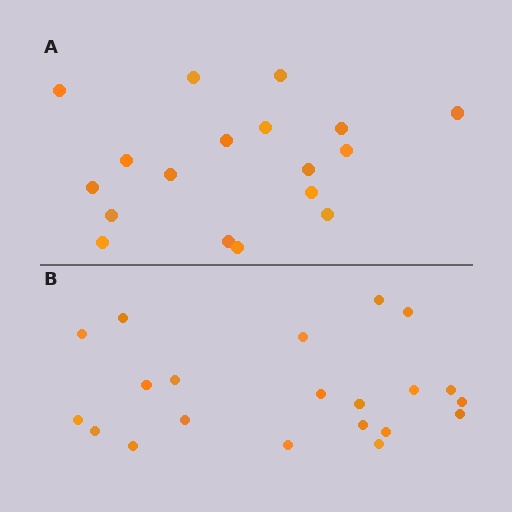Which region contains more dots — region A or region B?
Region B (the bottom region) has more dots.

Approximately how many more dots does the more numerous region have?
Region B has just a few more — roughly 2 or 3 more dots than region A.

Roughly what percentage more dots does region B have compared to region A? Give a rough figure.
About 15% more.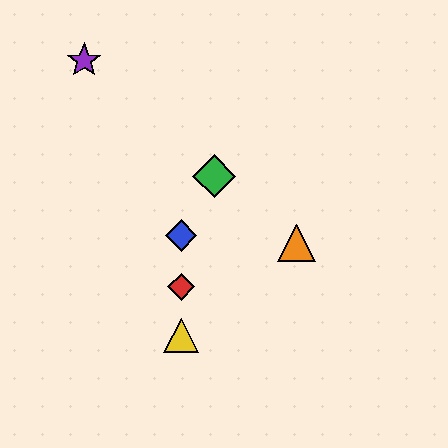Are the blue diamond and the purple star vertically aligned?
No, the blue diamond is at x≈181 and the purple star is at x≈84.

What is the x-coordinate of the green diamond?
The green diamond is at x≈214.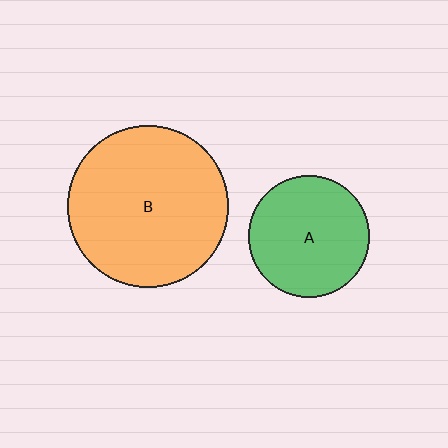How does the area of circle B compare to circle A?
Approximately 1.8 times.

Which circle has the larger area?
Circle B (orange).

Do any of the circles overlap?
No, none of the circles overlap.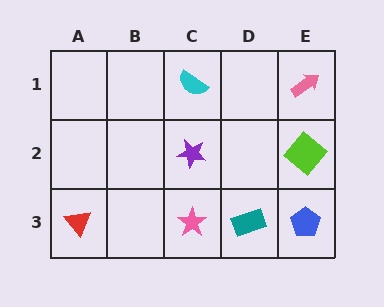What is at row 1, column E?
A pink arrow.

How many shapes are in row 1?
2 shapes.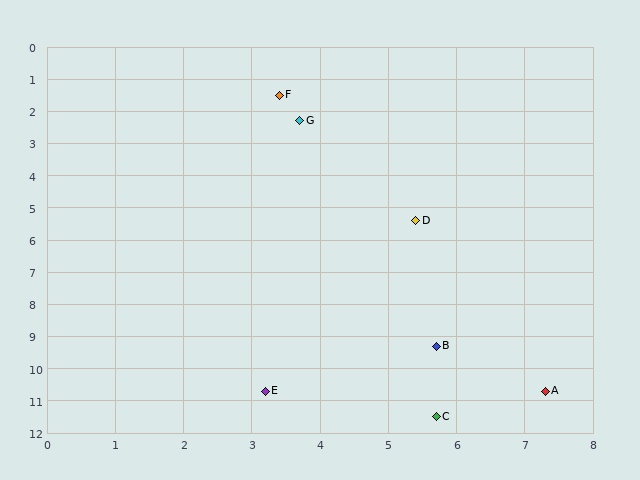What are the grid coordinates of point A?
Point A is at approximately (7.3, 10.7).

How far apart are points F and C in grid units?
Points F and C are about 10.3 grid units apart.